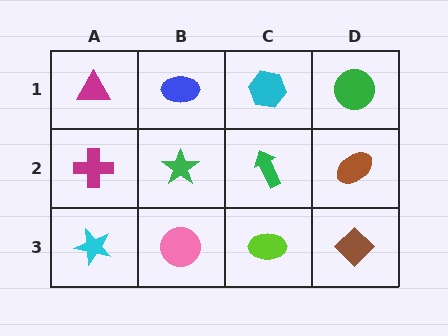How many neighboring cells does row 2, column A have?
3.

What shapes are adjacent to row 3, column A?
A magenta cross (row 2, column A), a pink circle (row 3, column B).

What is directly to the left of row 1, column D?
A cyan hexagon.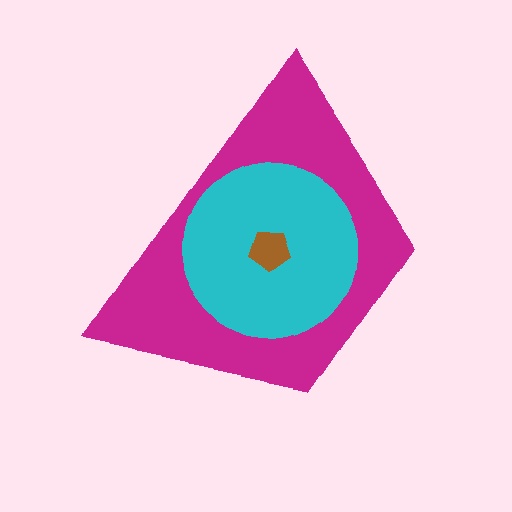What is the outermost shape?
The magenta trapezoid.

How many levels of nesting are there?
3.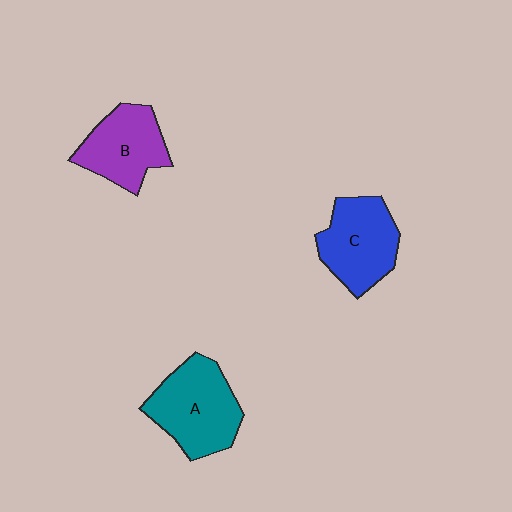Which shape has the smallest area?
Shape B (purple).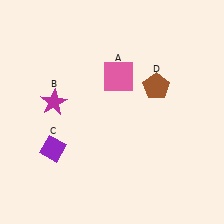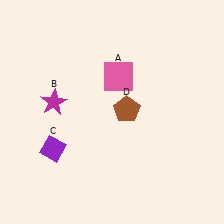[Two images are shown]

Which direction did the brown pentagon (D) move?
The brown pentagon (D) moved left.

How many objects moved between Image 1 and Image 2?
1 object moved between the two images.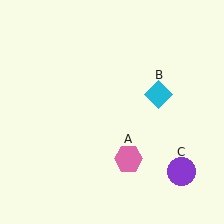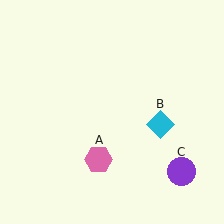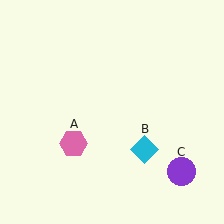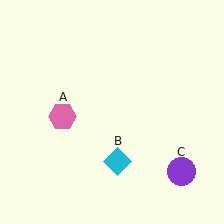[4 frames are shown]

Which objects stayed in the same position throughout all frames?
Purple circle (object C) remained stationary.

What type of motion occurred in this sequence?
The pink hexagon (object A), cyan diamond (object B) rotated clockwise around the center of the scene.